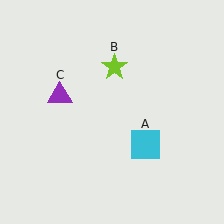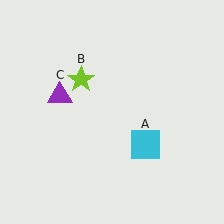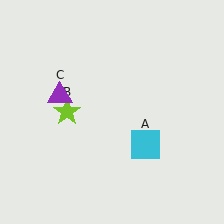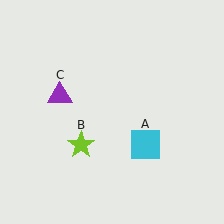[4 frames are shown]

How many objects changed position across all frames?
1 object changed position: lime star (object B).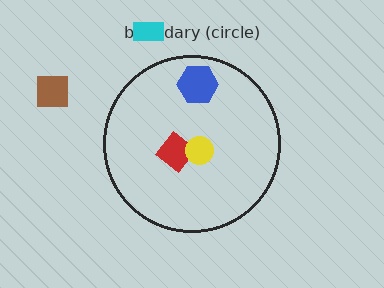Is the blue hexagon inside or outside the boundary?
Inside.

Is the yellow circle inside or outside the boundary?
Inside.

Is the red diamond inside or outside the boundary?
Inside.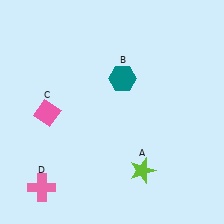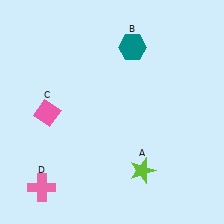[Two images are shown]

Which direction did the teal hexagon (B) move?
The teal hexagon (B) moved up.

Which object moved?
The teal hexagon (B) moved up.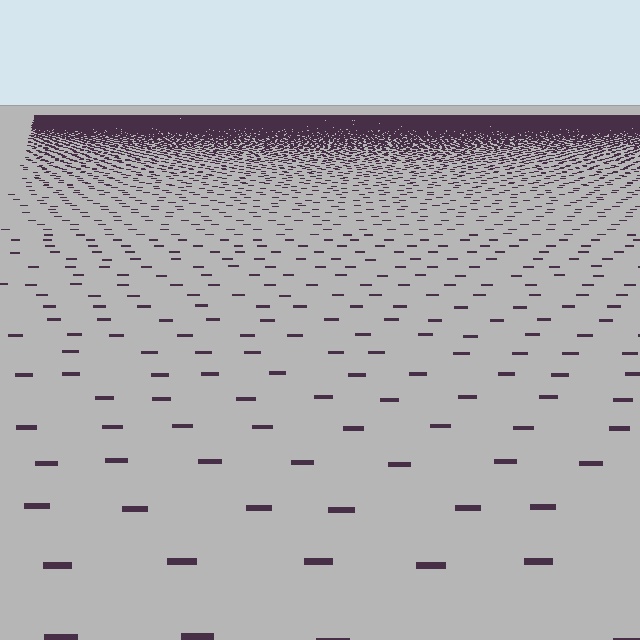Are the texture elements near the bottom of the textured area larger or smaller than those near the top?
Larger. Near the bottom, elements are closer to the viewer and appear at a bigger on-screen size.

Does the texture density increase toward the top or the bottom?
Density increases toward the top.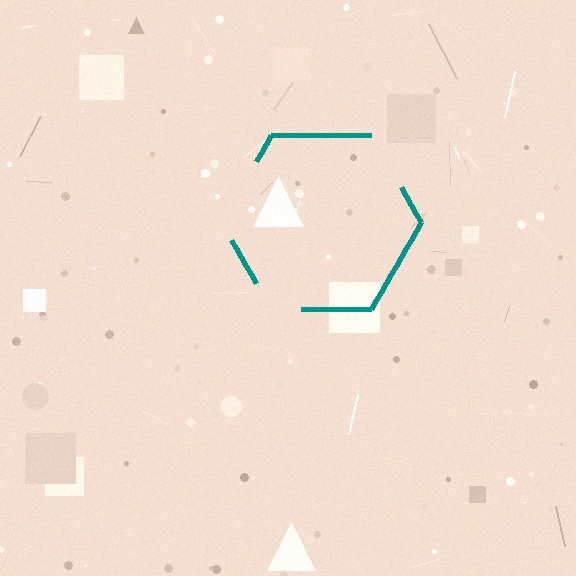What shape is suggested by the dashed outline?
The dashed outline suggests a hexagon.